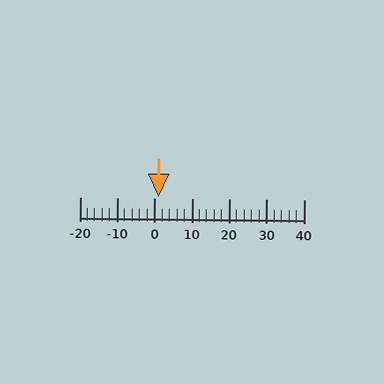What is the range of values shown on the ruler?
The ruler shows values from -20 to 40.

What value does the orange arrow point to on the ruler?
The orange arrow points to approximately 1.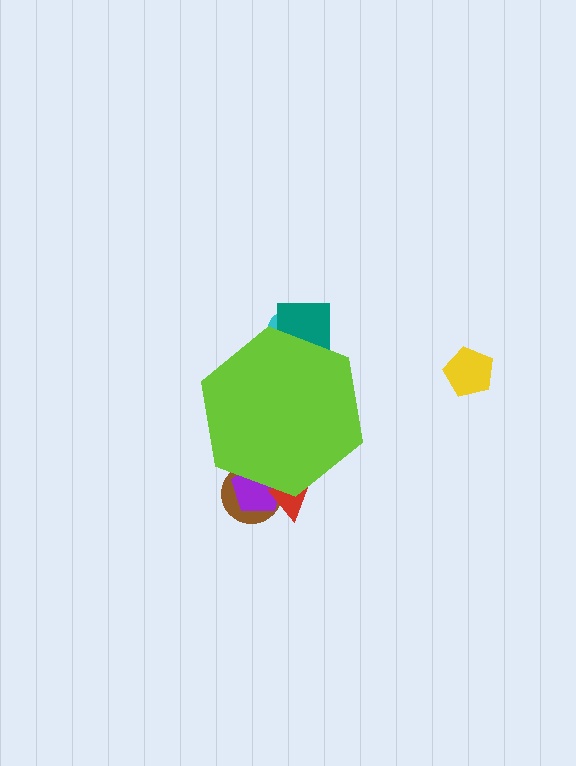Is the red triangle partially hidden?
Yes, the red triangle is partially hidden behind the lime hexagon.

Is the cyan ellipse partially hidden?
Yes, the cyan ellipse is partially hidden behind the lime hexagon.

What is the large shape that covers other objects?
A lime hexagon.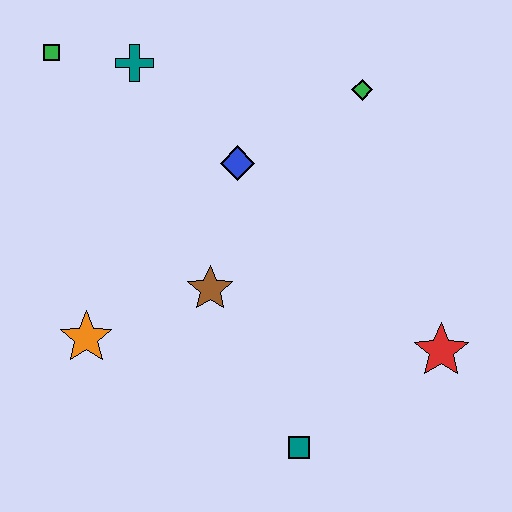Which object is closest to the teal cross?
The green square is closest to the teal cross.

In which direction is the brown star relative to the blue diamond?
The brown star is below the blue diamond.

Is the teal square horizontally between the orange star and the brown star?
No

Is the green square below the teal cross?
No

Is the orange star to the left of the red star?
Yes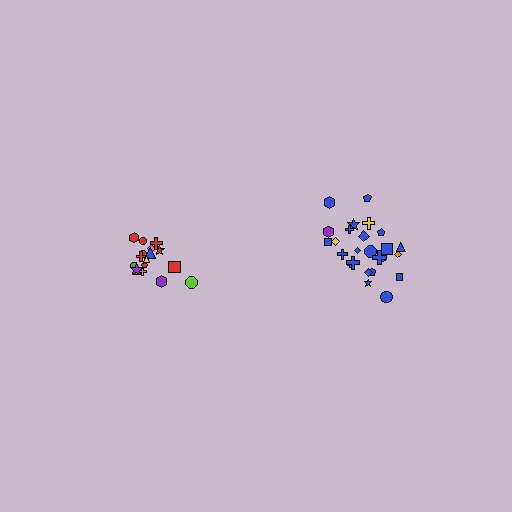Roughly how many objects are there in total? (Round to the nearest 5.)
Roughly 45 objects in total.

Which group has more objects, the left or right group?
The right group.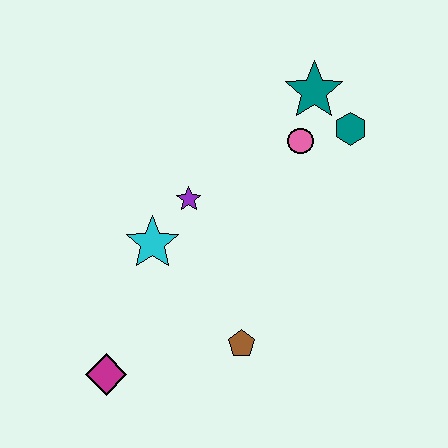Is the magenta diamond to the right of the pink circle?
No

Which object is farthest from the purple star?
The magenta diamond is farthest from the purple star.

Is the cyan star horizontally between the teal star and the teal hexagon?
No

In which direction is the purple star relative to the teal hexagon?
The purple star is to the left of the teal hexagon.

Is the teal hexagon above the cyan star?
Yes